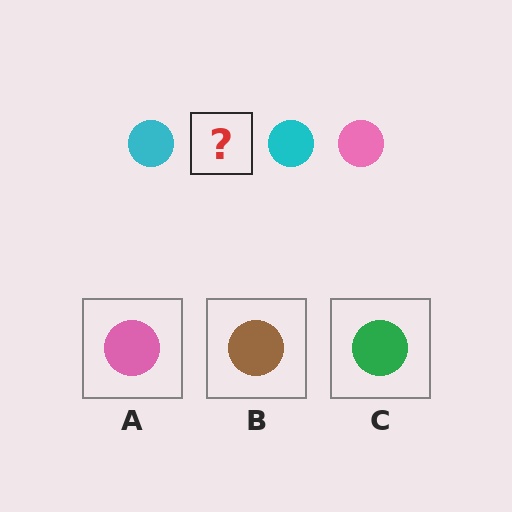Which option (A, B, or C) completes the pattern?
A.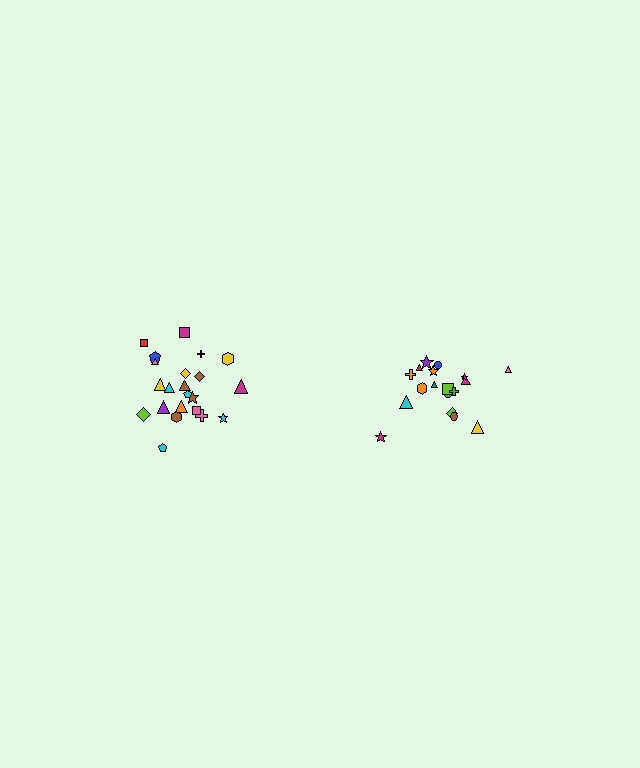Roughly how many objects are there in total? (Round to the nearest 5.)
Roughly 40 objects in total.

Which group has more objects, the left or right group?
The left group.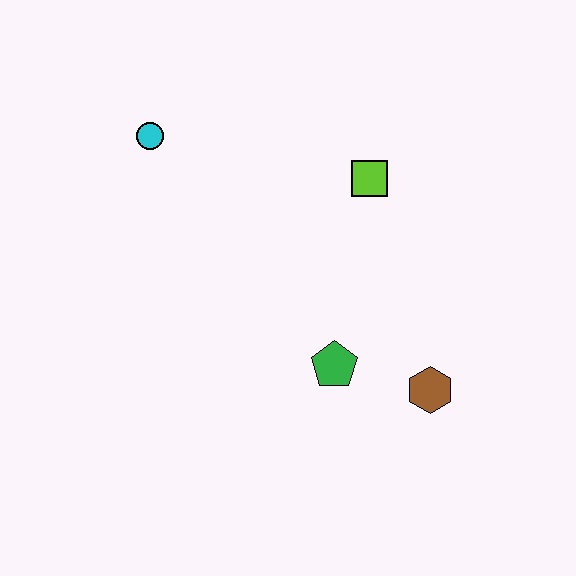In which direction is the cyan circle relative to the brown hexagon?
The cyan circle is to the left of the brown hexagon.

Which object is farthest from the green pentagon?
The cyan circle is farthest from the green pentagon.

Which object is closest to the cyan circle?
The lime square is closest to the cyan circle.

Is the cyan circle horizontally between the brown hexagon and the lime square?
No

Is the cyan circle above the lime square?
Yes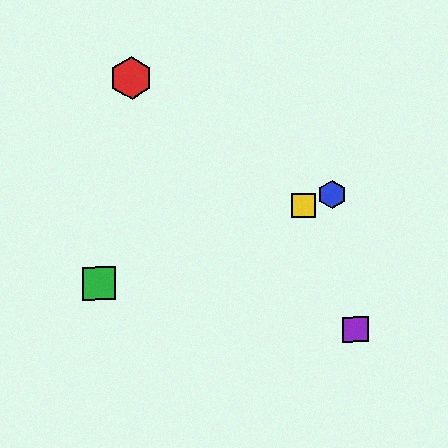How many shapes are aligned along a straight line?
3 shapes (the blue hexagon, the green square, the yellow square) are aligned along a straight line.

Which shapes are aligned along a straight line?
The blue hexagon, the green square, the yellow square are aligned along a straight line.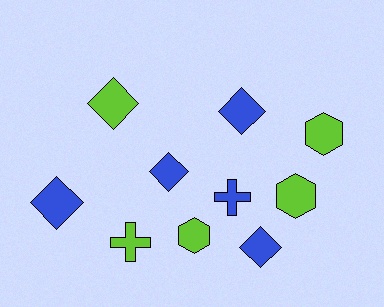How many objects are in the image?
There are 10 objects.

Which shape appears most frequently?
Diamond, with 5 objects.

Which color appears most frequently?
Lime, with 5 objects.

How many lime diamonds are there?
There is 1 lime diamond.